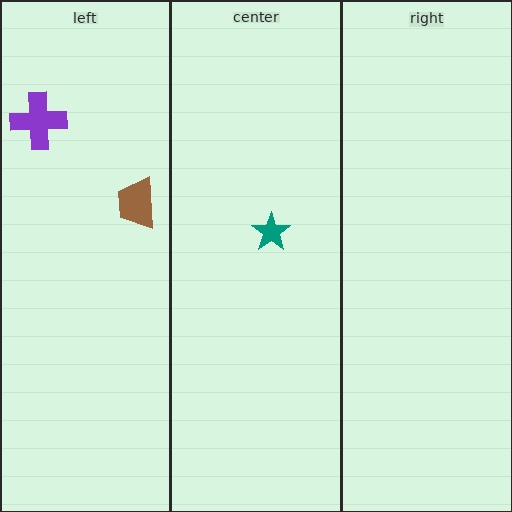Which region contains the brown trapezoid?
The left region.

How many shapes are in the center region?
1.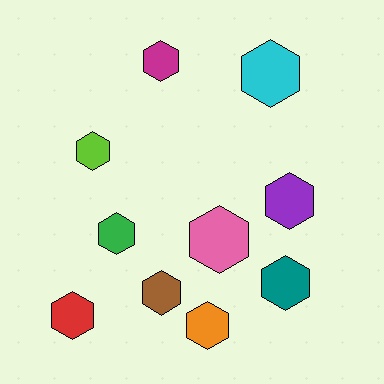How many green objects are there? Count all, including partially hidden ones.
There is 1 green object.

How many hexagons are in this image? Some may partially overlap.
There are 10 hexagons.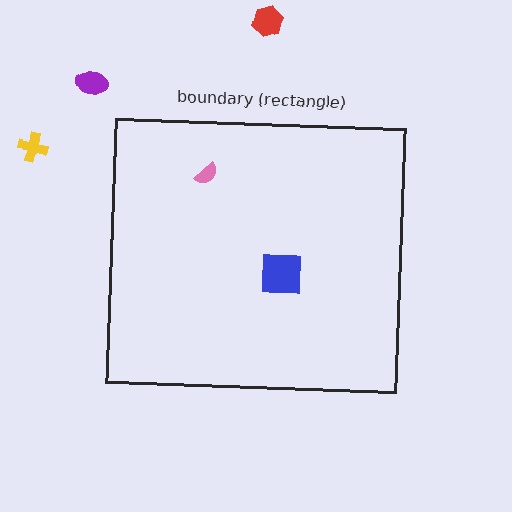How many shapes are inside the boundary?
2 inside, 3 outside.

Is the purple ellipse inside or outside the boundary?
Outside.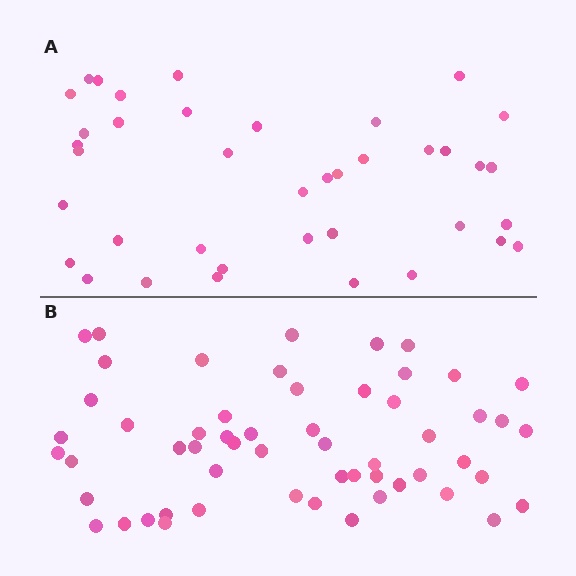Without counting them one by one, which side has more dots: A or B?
Region B (the bottom region) has more dots.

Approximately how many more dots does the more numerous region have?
Region B has approximately 15 more dots than region A.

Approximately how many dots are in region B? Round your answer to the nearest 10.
About 60 dots. (The exact count is 56, which rounds to 60.)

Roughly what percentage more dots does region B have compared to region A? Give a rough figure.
About 45% more.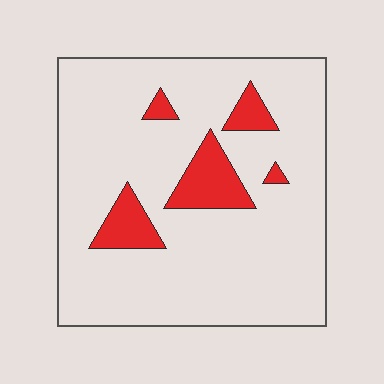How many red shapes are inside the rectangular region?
5.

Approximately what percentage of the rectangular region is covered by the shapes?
Approximately 10%.